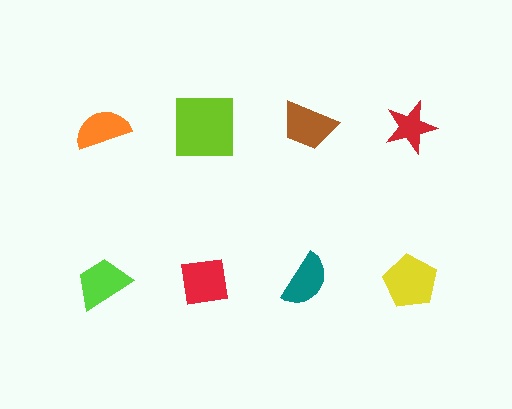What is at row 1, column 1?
An orange semicircle.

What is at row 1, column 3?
A brown trapezoid.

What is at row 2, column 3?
A teal semicircle.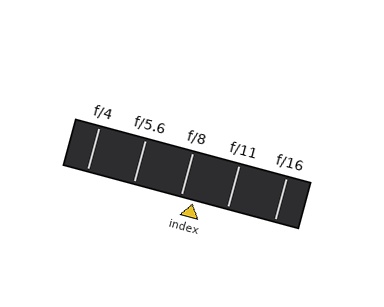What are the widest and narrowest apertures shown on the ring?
The widest aperture shown is f/4 and the narrowest is f/16.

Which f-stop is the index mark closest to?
The index mark is closest to f/8.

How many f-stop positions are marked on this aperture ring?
There are 5 f-stop positions marked.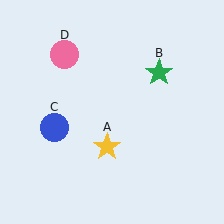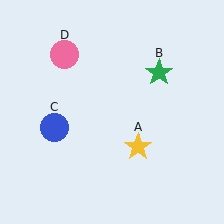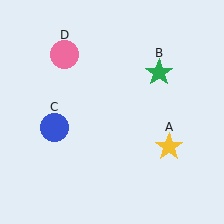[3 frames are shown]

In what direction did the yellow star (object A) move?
The yellow star (object A) moved right.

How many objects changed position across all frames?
1 object changed position: yellow star (object A).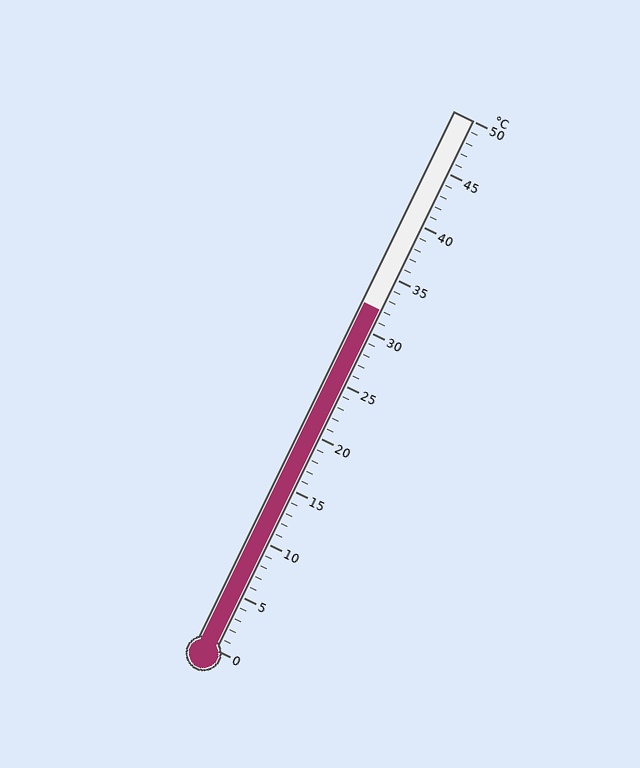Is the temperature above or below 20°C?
The temperature is above 20°C.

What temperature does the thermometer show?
The thermometer shows approximately 32°C.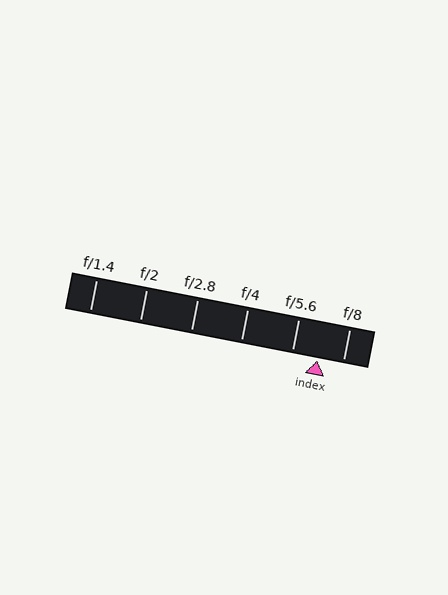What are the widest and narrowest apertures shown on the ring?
The widest aperture shown is f/1.4 and the narrowest is f/8.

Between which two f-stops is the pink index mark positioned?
The index mark is between f/5.6 and f/8.